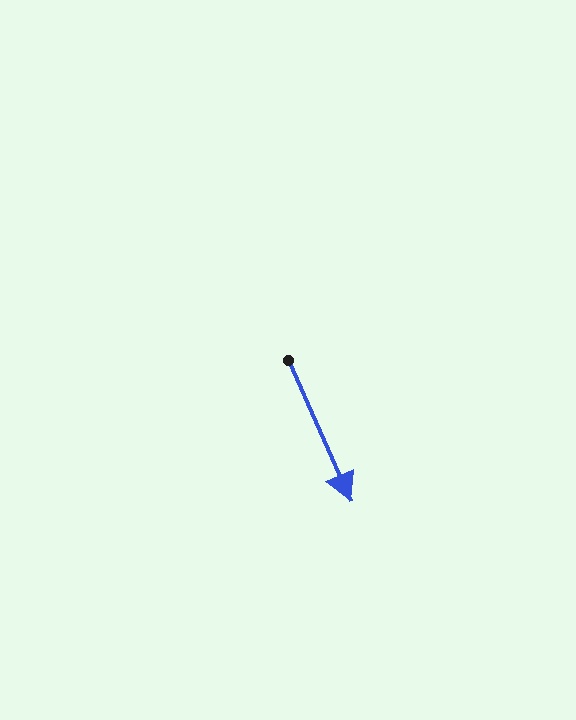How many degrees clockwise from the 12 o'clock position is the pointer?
Approximately 156 degrees.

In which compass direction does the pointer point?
Southeast.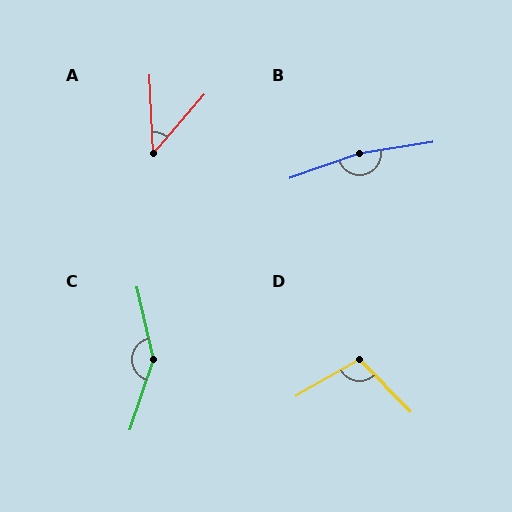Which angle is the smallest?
A, at approximately 43 degrees.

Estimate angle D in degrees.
Approximately 104 degrees.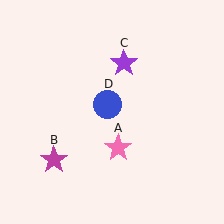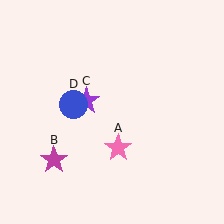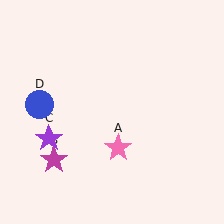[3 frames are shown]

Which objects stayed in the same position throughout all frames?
Pink star (object A) and magenta star (object B) remained stationary.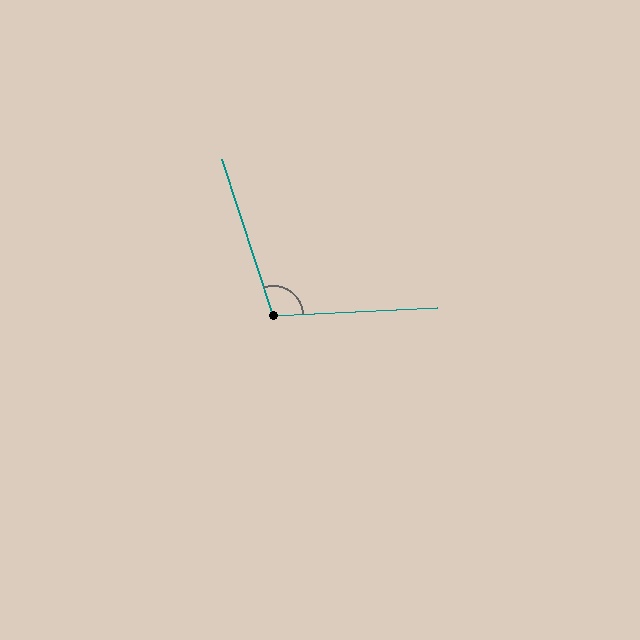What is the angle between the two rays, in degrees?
Approximately 105 degrees.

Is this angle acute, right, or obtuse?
It is obtuse.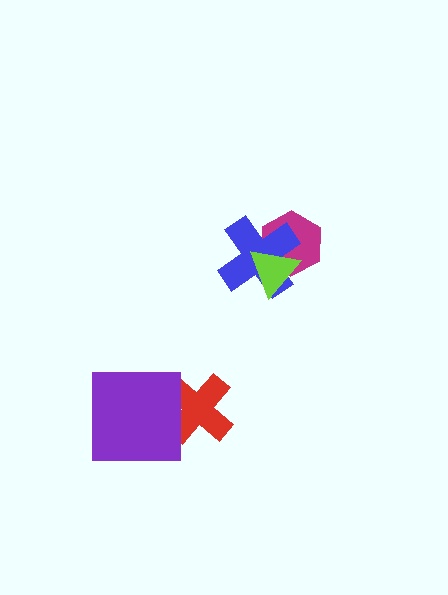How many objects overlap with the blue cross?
2 objects overlap with the blue cross.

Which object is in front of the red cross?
The purple square is in front of the red cross.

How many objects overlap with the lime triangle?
2 objects overlap with the lime triangle.